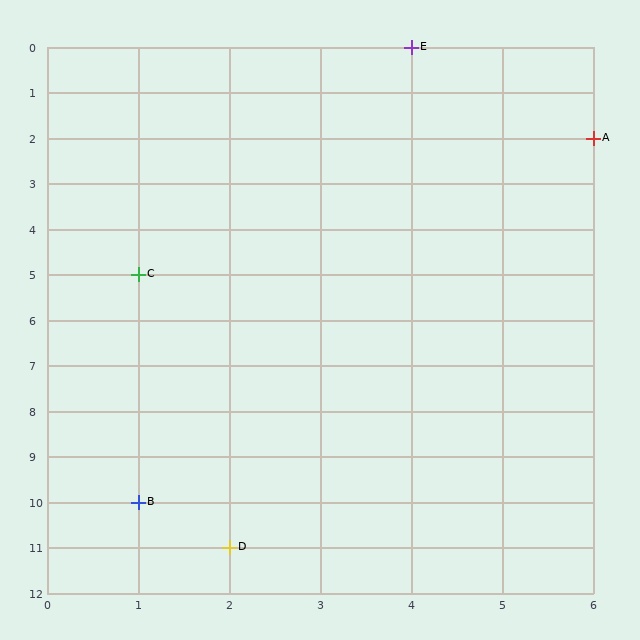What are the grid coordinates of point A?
Point A is at grid coordinates (6, 2).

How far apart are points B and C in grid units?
Points B and C are 5 rows apart.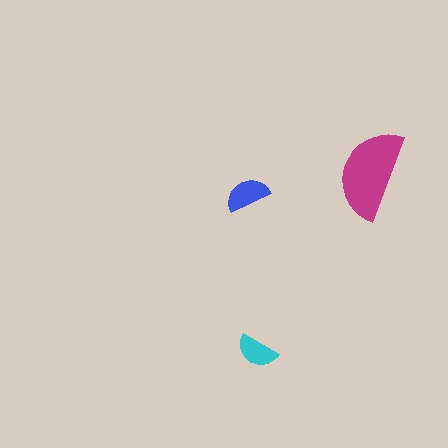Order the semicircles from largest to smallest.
the magenta one, the blue one, the cyan one.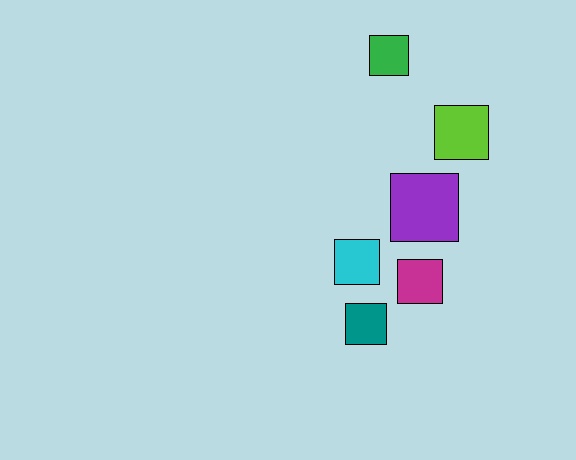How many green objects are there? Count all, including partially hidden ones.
There is 1 green object.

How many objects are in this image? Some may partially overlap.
There are 6 objects.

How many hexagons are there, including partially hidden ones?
There are no hexagons.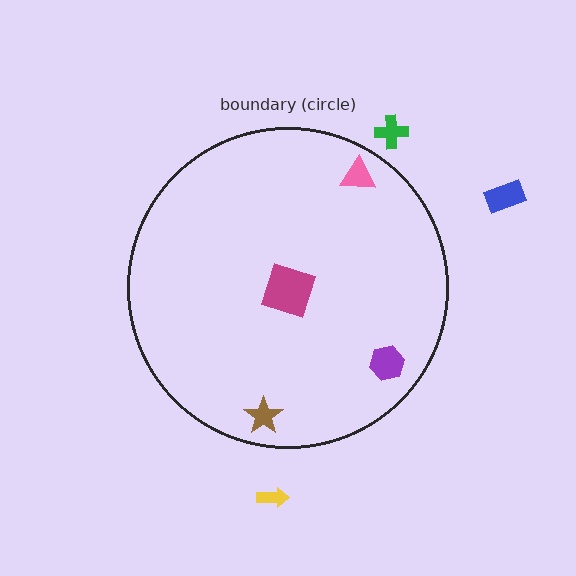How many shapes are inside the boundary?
4 inside, 3 outside.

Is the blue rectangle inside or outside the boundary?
Outside.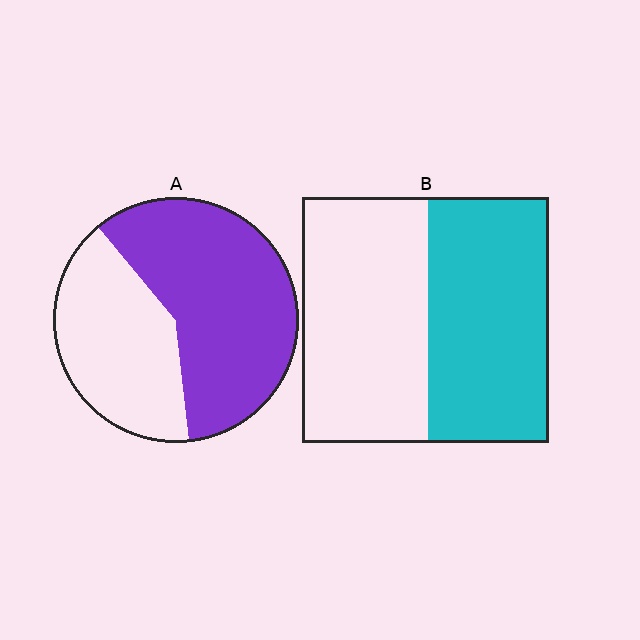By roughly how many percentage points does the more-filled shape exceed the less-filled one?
By roughly 10 percentage points (A over B).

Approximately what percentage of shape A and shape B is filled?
A is approximately 60% and B is approximately 50%.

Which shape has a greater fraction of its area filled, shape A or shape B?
Shape A.